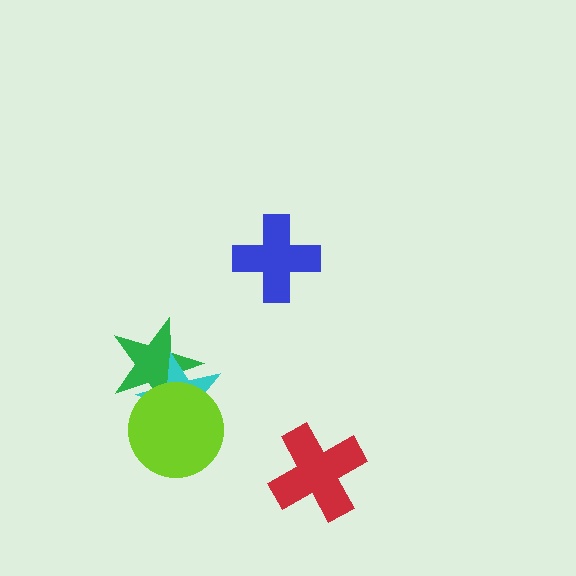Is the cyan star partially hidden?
Yes, it is partially covered by another shape.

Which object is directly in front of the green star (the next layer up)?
The cyan star is directly in front of the green star.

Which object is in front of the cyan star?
The lime circle is in front of the cyan star.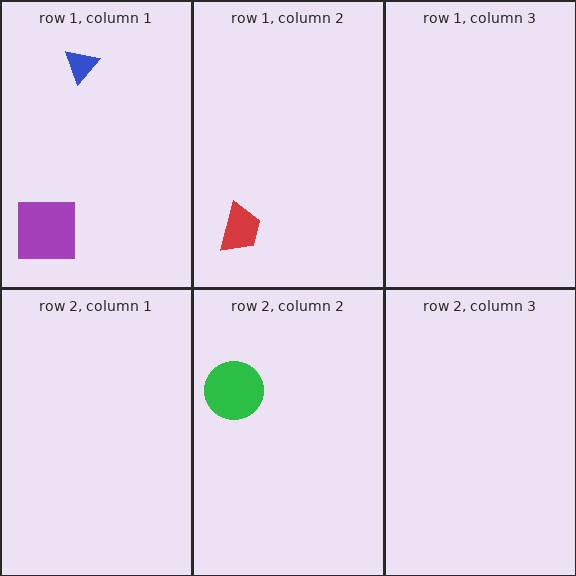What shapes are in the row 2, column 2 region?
The green circle.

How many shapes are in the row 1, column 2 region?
1.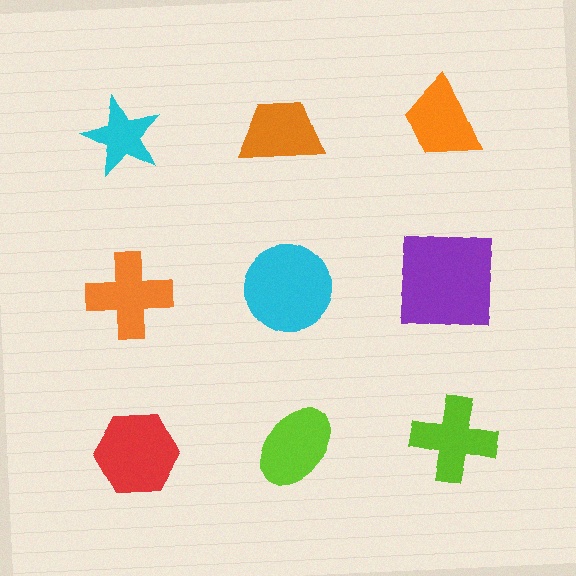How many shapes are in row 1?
3 shapes.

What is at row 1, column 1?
A cyan star.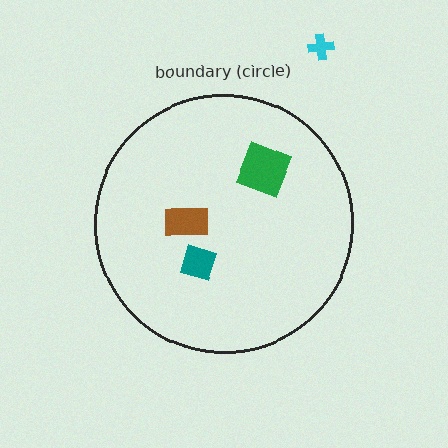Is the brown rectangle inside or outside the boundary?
Inside.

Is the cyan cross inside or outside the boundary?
Outside.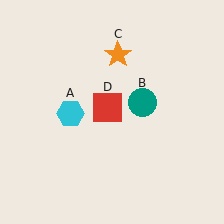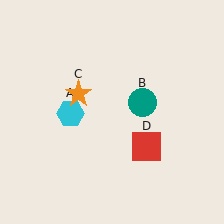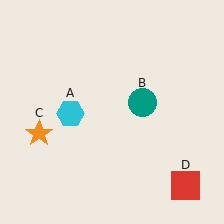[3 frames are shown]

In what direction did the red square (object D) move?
The red square (object D) moved down and to the right.